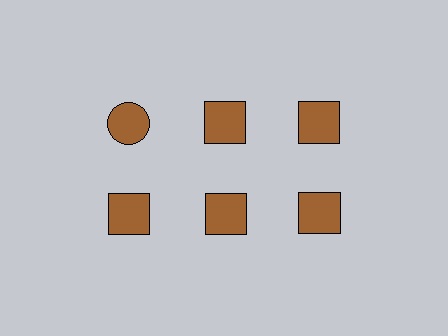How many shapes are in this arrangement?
There are 6 shapes arranged in a grid pattern.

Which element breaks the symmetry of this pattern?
The brown circle in the top row, leftmost column breaks the symmetry. All other shapes are brown squares.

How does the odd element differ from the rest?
It has a different shape: circle instead of square.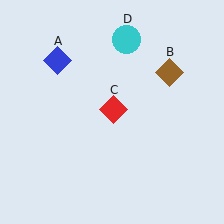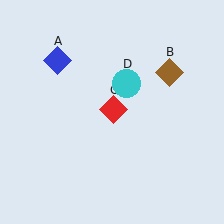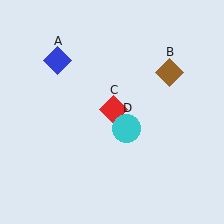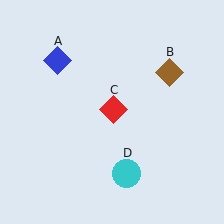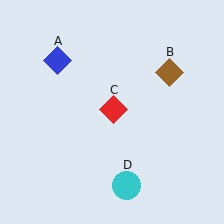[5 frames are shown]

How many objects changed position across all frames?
1 object changed position: cyan circle (object D).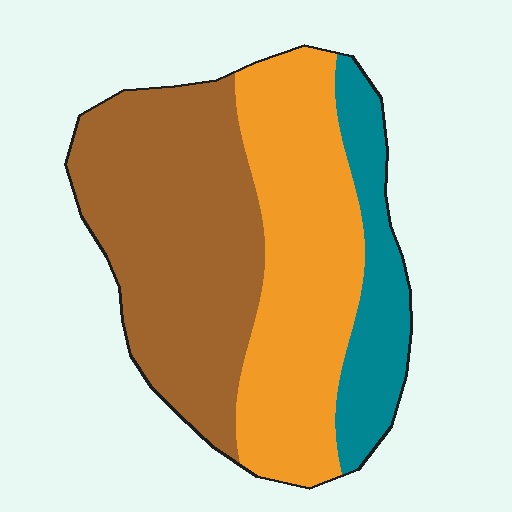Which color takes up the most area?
Brown, at roughly 45%.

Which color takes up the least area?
Teal, at roughly 15%.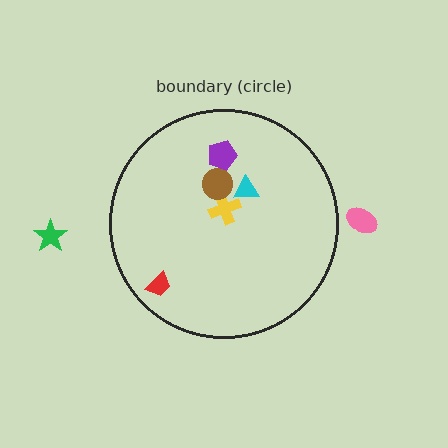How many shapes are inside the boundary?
5 inside, 2 outside.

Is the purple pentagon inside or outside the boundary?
Inside.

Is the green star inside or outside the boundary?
Outside.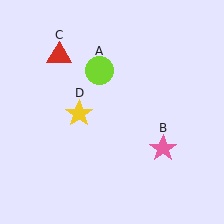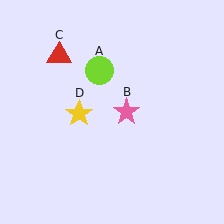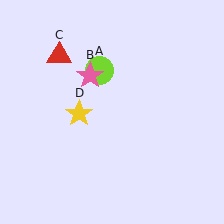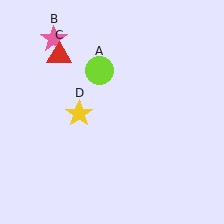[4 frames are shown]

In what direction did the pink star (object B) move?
The pink star (object B) moved up and to the left.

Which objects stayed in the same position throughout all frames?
Lime circle (object A) and red triangle (object C) and yellow star (object D) remained stationary.